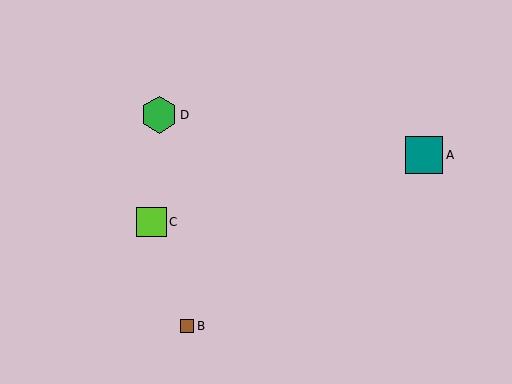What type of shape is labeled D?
Shape D is a green hexagon.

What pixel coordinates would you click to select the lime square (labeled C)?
Click at (151, 222) to select the lime square C.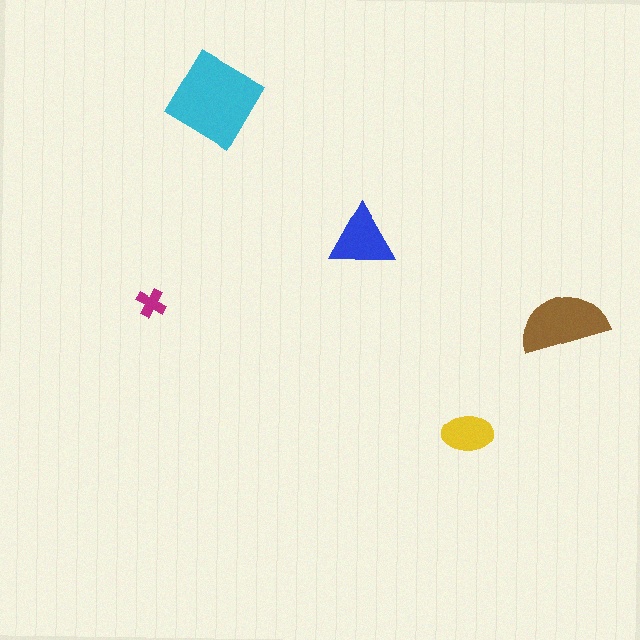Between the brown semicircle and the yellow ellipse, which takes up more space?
The brown semicircle.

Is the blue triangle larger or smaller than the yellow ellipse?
Larger.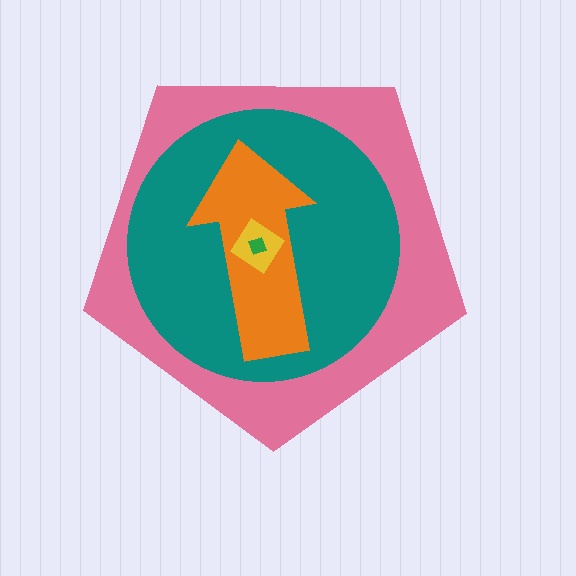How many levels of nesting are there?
5.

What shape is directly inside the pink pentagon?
The teal circle.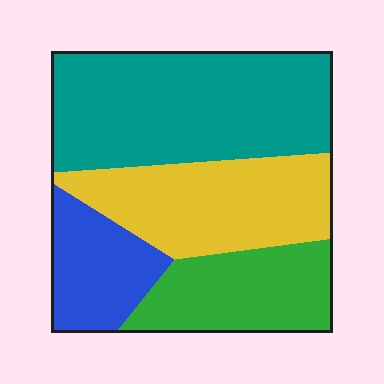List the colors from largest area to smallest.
From largest to smallest: teal, yellow, green, blue.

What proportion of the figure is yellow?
Yellow takes up about one quarter (1/4) of the figure.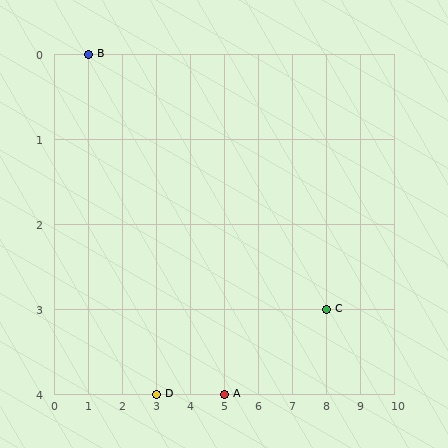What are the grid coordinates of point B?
Point B is at grid coordinates (1, 0).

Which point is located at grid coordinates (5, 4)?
Point A is at (5, 4).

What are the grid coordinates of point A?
Point A is at grid coordinates (5, 4).